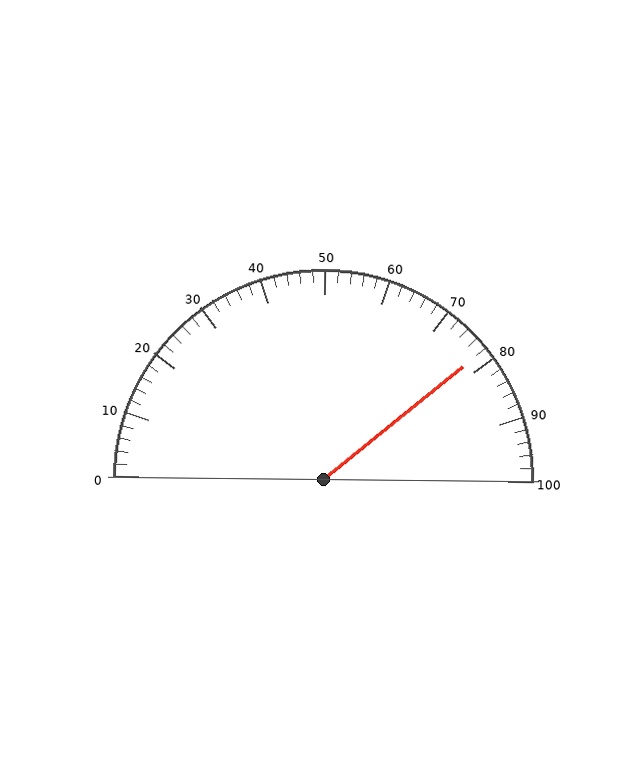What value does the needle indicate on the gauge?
The needle indicates approximately 78.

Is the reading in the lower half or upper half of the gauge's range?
The reading is in the upper half of the range (0 to 100).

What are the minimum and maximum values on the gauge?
The gauge ranges from 0 to 100.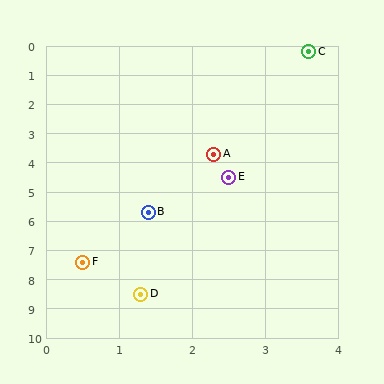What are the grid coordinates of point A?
Point A is at approximately (2.3, 3.7).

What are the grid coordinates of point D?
Point D is at approximately (1.3, 8.5).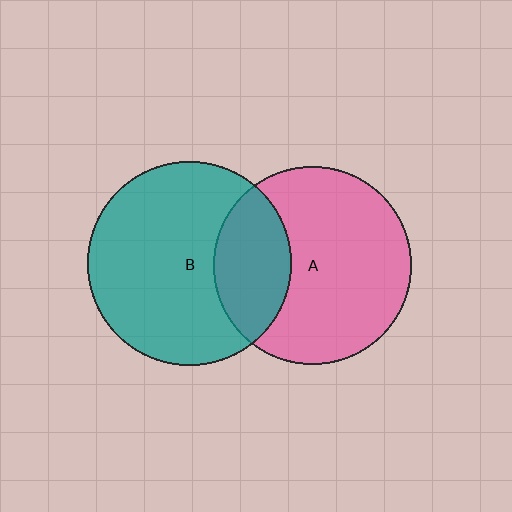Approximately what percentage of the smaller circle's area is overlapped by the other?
Approximately 30%.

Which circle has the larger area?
Circle B (teal).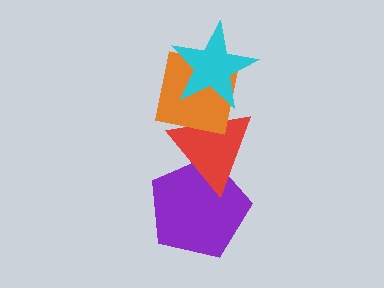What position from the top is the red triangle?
The red triangle is 3rd from the top.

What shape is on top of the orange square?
The cyan star is on top of the orange square.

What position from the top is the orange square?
The orange square is 2nd from the top.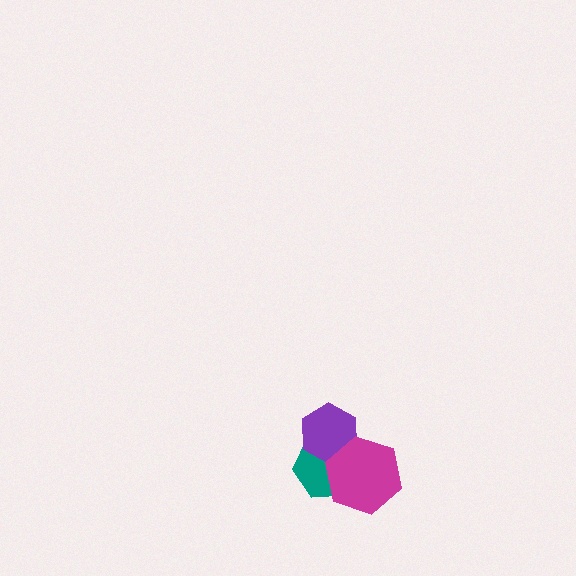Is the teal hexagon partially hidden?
Yes, it is partially covered by another shape.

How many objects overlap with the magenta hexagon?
2 objects overlap with the magenta hexagon.